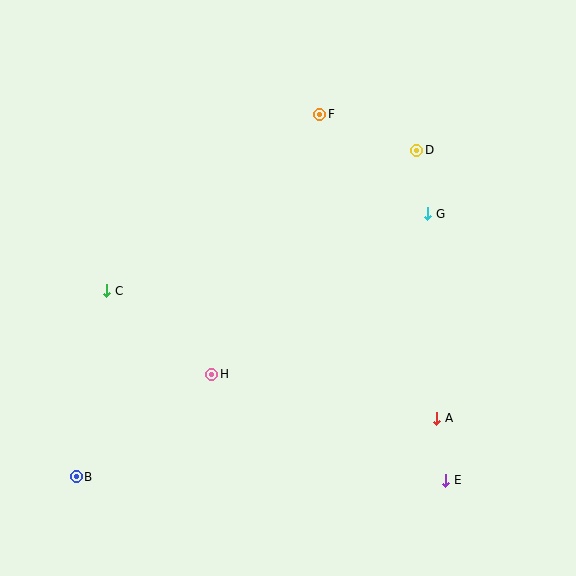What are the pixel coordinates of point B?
Point B is at (76, 477).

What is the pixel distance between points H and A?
The distance between H and A is 229 pixels.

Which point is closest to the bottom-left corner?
Point B is closest to the bottom-left corner.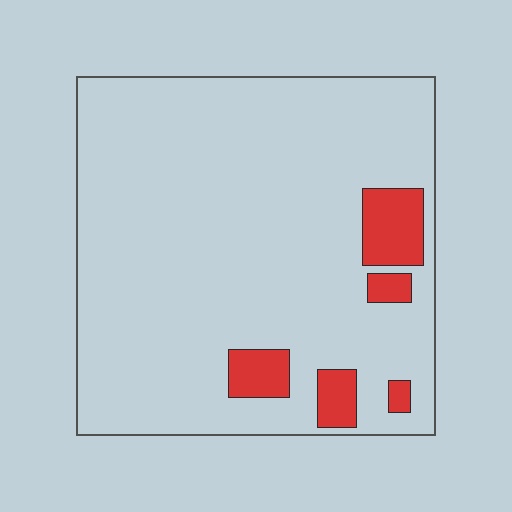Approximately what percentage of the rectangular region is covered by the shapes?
Approximately 10%.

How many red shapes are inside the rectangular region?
5.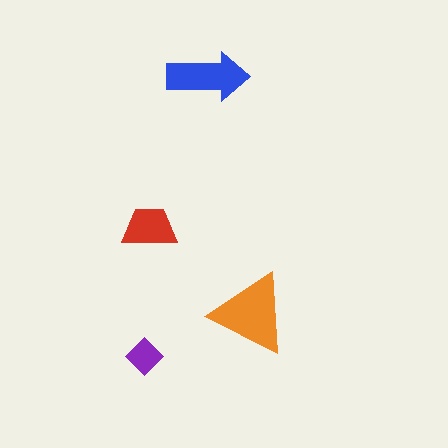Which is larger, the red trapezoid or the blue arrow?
The blue arrow.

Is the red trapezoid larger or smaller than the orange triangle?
Smaller.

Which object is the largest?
The orange triangle.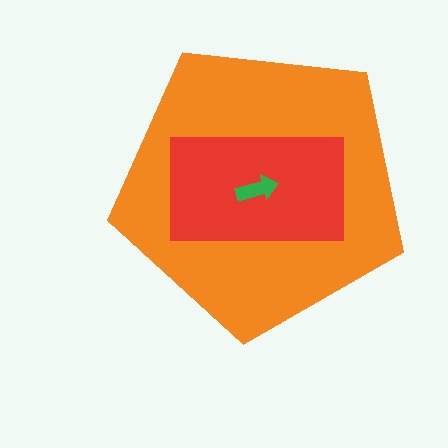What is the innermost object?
The green arrow.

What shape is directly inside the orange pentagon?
The red rectangle.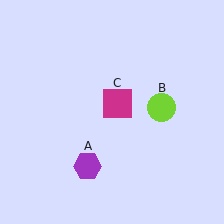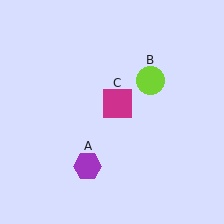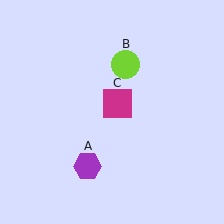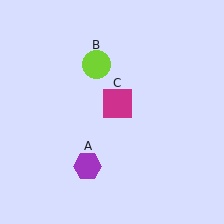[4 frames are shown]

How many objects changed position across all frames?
1 object changed position: lime circle (object B).